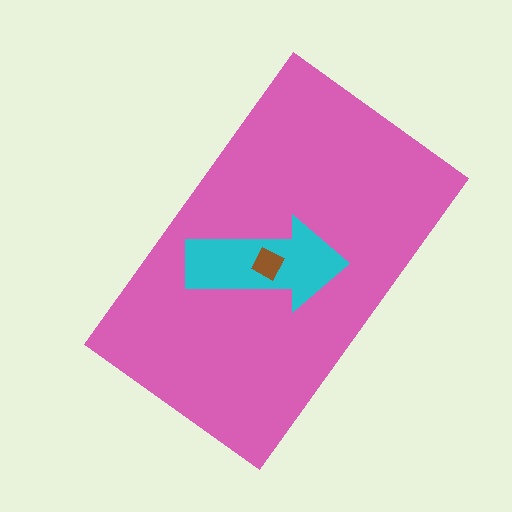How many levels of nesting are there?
3.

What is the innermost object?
The brown diamond.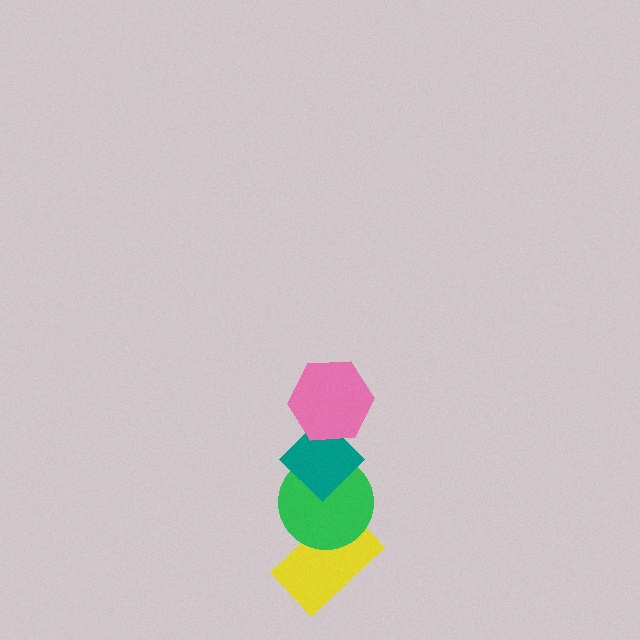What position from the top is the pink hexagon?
The pink hexagon is 1st from the top.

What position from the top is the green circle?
The green circle is 3rd from the top.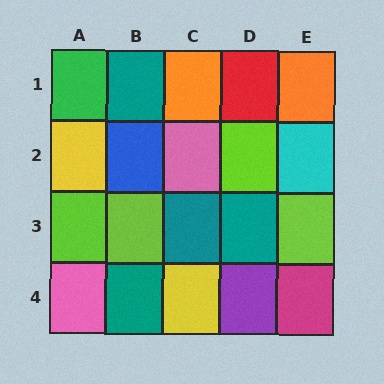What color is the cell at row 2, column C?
Pink.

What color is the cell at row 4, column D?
Purple.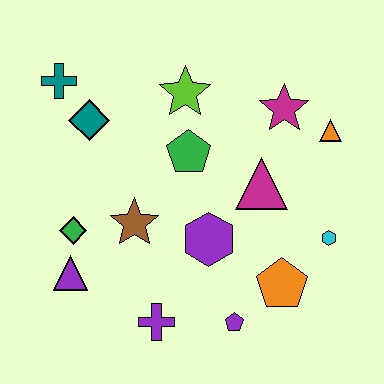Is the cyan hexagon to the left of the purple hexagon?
No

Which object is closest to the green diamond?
The purple triangle is closest to the green diamond.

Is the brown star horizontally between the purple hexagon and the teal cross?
Yes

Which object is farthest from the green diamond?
The orange triangle is farthest from the green diamond.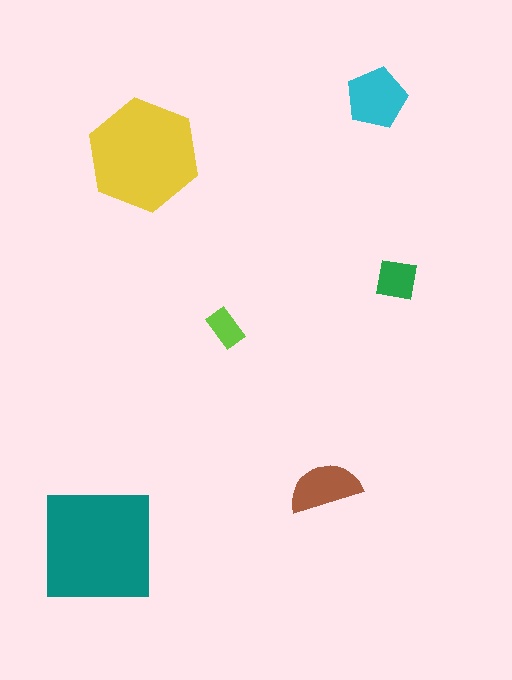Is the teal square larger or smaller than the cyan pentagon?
Larger.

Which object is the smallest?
The lime rectangle.